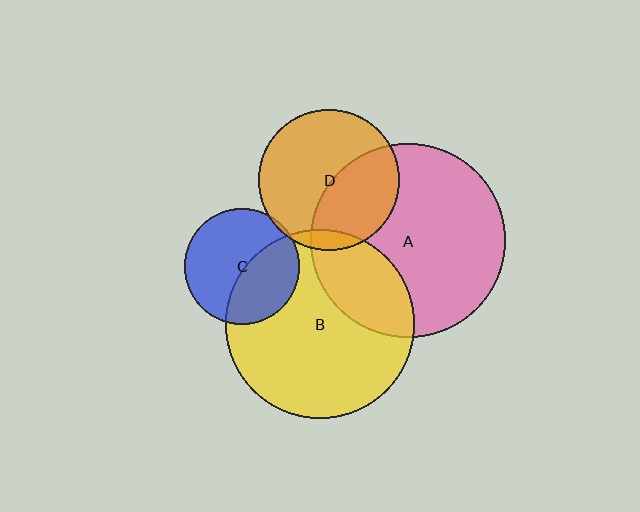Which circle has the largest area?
Circle A (pink).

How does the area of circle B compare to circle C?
Approximately 2.7 times.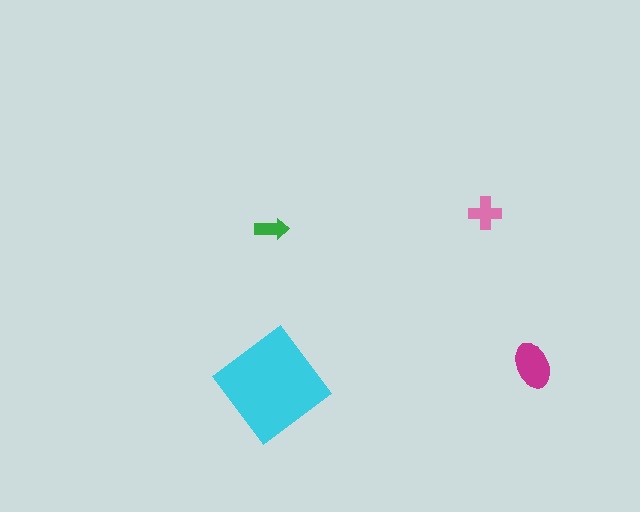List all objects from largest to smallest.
The cyan diamond, the magenta ellipse, the pink cross, the green arrow.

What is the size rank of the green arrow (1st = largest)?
4th.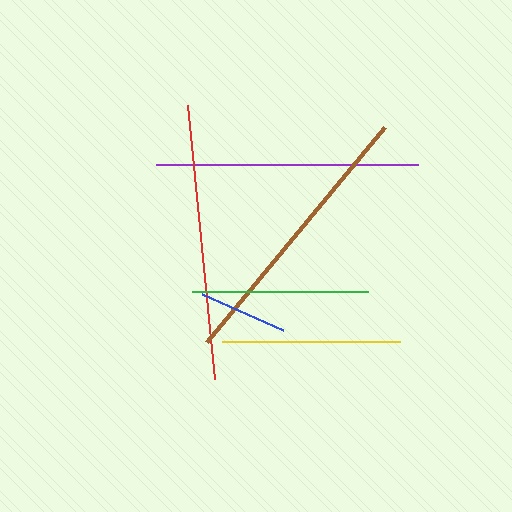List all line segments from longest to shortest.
From longest to shortest: brown, red, purple, yellow, green, blue.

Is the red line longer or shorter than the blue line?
The red line is longer than the blue line.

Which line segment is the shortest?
The blue line is the shortest at approximately 89 pixels.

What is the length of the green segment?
The green segment is approximately 177 pixels long.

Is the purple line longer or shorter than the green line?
The purple line is longer than the green line.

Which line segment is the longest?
The brown line is the longest at approximately 279 pixels.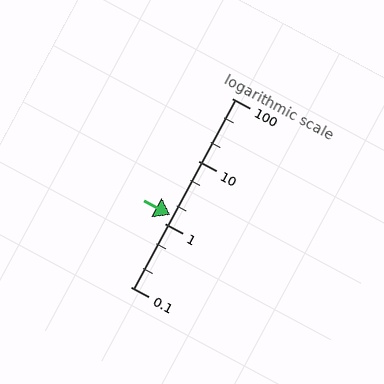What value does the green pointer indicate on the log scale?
The pointer indicates approximately 1.4.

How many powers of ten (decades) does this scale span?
The scale spans 3 decades, from 0.1 to 100.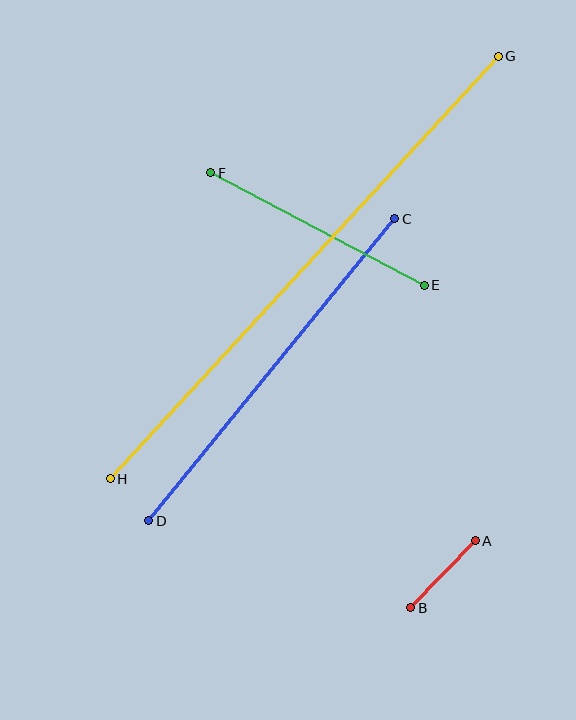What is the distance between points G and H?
The distance is approximately 574 pixels.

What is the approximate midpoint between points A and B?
The midpoint is at approximately (443, 574) pixels.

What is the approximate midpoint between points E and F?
The midpoint is at approximately (318, 229) pixels.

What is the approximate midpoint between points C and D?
The midpoint is at approximately (272, 370) pixels.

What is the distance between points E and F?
The distance is approximately 241 pixels.